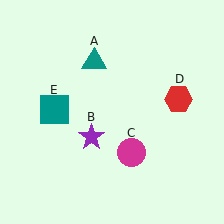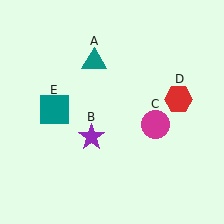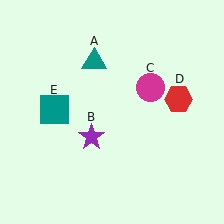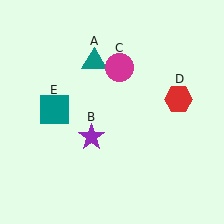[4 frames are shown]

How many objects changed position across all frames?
1 object changed position: magenta circle (object C).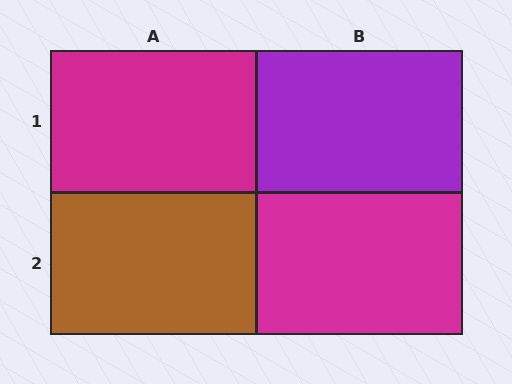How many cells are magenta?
2 cells are magenta.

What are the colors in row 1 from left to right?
Magenta, purple.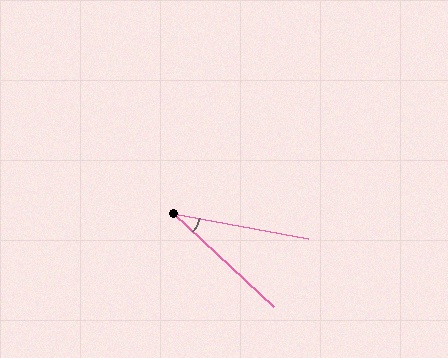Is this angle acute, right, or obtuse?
It is acute.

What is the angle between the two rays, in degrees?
Approximately 32 degrees.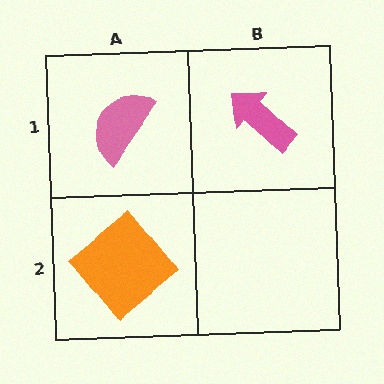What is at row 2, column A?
An orange diamond.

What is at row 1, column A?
A pink semicircle.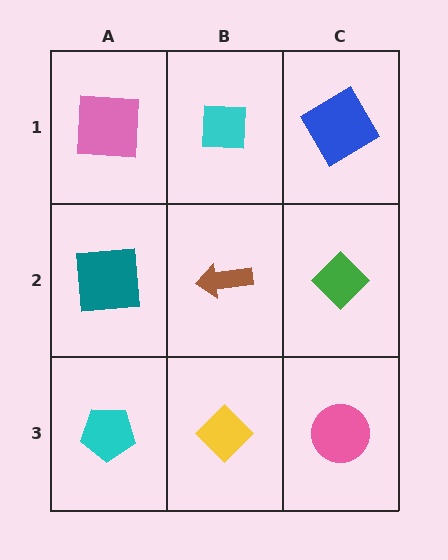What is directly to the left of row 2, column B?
A teal square.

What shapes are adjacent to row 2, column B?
A cyan square (row 1, column B), a yellow diamond (row 3, column B), a teal square (row 2, column A), a green diamond (row 2, column C).